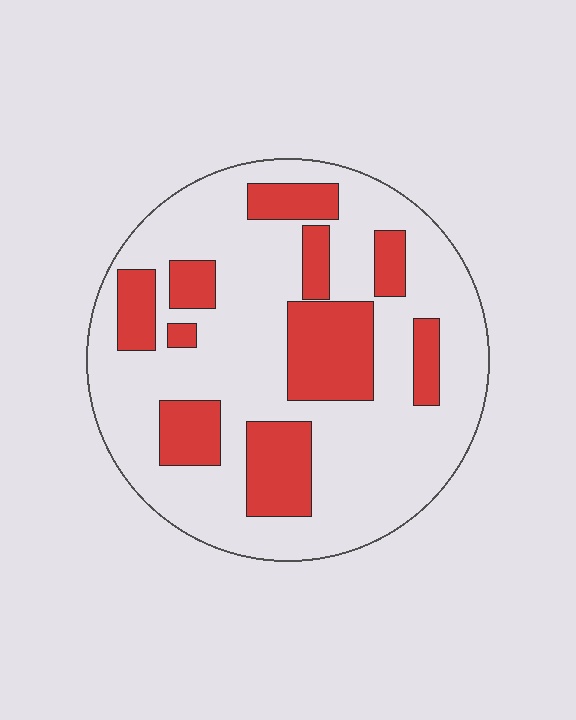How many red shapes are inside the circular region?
10.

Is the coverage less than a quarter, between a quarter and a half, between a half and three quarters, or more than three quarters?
Between a quarter and a half.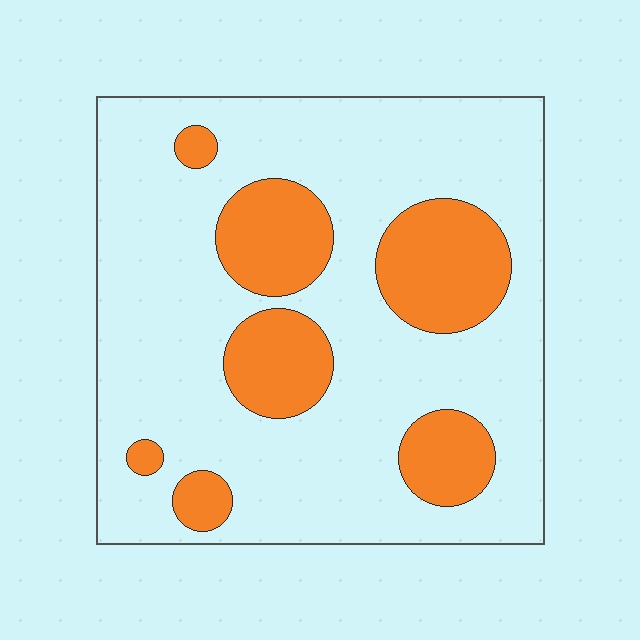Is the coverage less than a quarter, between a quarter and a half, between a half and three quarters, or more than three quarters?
Less than a quarter.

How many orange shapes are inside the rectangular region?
7.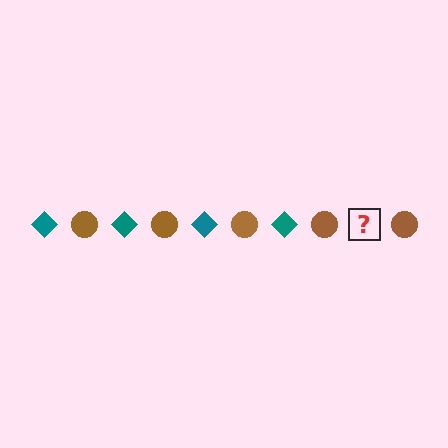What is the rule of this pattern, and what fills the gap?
The rule is that the pattern alternates between teal diamond and brown circle. The gap should be filled with a teal diamond.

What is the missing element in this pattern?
The missing element is a teal diamond.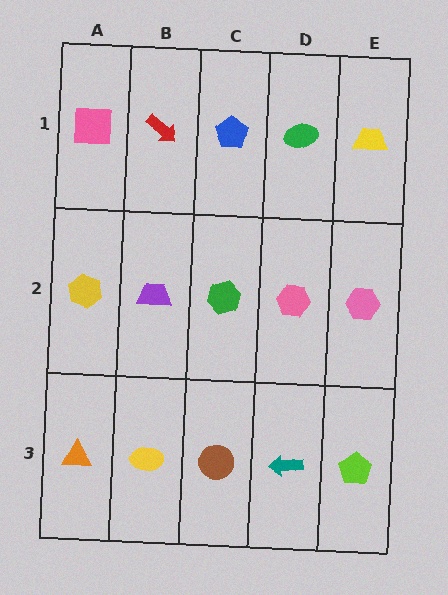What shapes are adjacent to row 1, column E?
A pink hexagon (row 2, column E), a green ellipse (row 1, column D).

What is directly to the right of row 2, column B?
A green hexagon.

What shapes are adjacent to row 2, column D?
A green ellipse (row 1, column D), a teal arrow (row 3, column D), a green hexagon (row 2, column C), a pink hexagon (row 2, column E).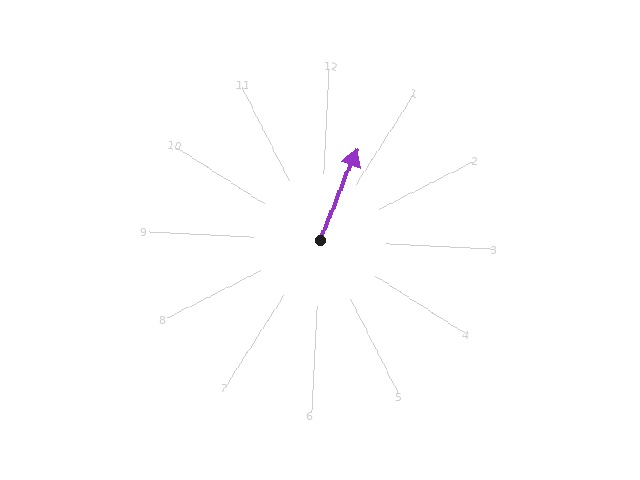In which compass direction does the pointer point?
North.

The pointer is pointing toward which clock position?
Roughly 1 o'clock.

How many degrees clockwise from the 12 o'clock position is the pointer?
Approximately 19 degrees.